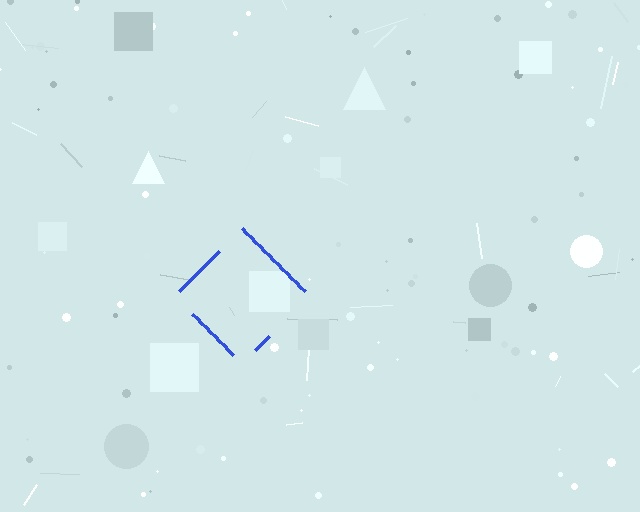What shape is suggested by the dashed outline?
The dashed outline suggests a diamond.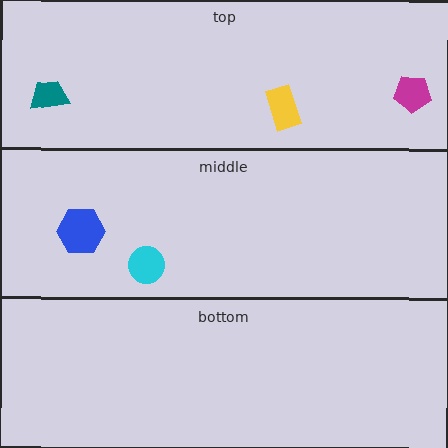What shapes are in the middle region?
The blue hexagon, the cyan circle.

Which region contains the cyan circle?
The middle region.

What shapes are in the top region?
The teal trapezoid, the yellow rectangle, the magenta pentagon.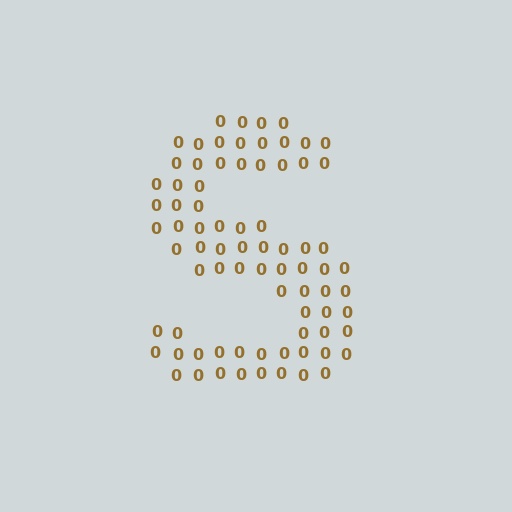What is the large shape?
The large shape is the letter S.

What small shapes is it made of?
It is made of small digit 0's.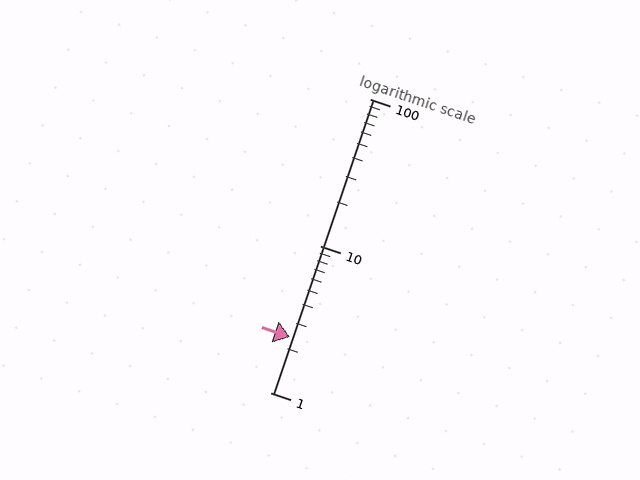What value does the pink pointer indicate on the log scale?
The pointer indicates approximately 2.4.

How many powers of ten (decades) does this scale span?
The scale spans 2 decades, from 1 to 100.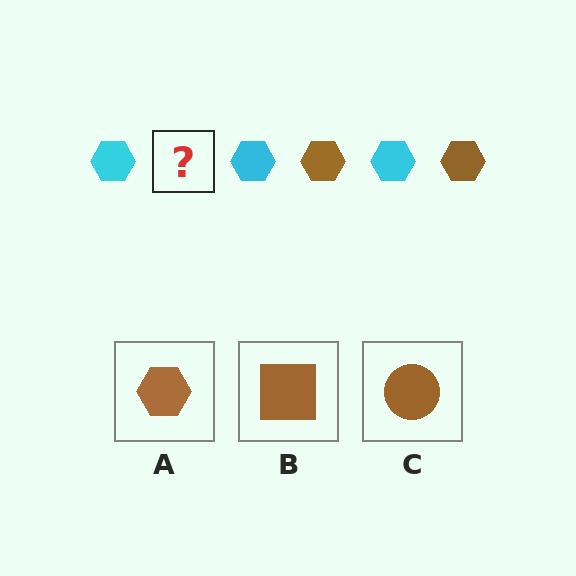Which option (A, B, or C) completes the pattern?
A.